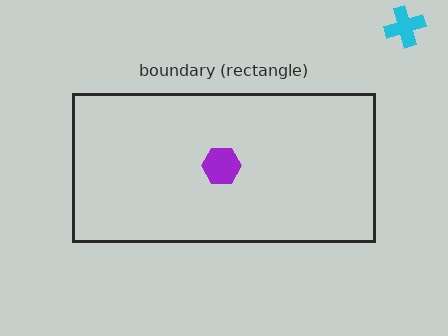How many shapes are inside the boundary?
1 inside, 1 outside.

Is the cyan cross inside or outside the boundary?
Outside.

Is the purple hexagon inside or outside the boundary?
Inside.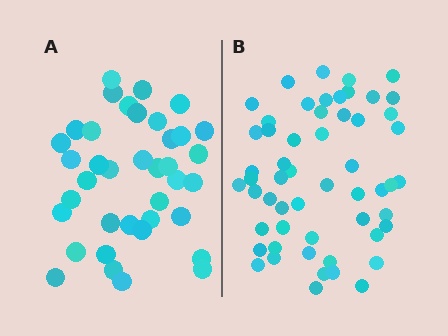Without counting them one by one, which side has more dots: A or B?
Region B (the right region) has more dots.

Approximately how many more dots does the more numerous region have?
Region B has approximately 15 more dots than region A.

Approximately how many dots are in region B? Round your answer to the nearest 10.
About 60 dots. (The exact count is 55, which rounds to 60.)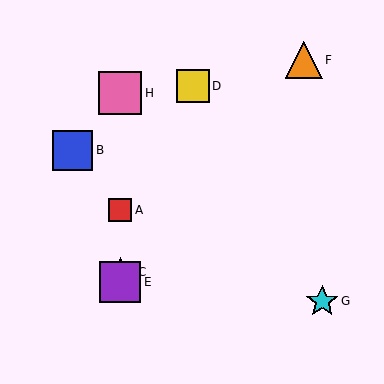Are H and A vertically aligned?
Yes, both are at x≈120.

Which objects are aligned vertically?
Objects A, C, E, H are aligned vertically.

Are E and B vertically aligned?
No, E is at x≈120 and B is at x≈73.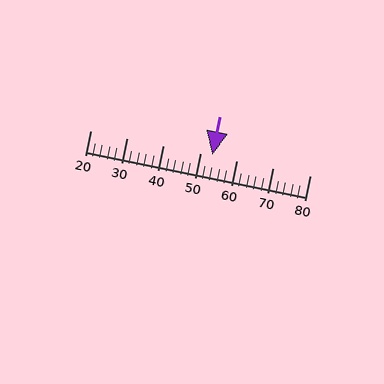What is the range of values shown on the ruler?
The ruler shows values from 20 to 80.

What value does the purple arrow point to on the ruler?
The purple arrow points to approximately 53.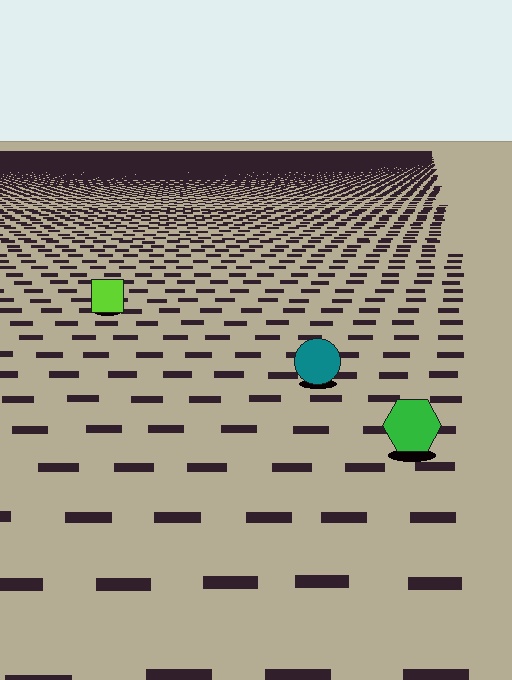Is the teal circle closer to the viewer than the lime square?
Yes. The teal circle is closer — you can tell from the texture gradient: the ground texture is coarser near it.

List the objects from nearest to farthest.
From nearest to farthest: the green hexagon, the teal circle, the lime square.